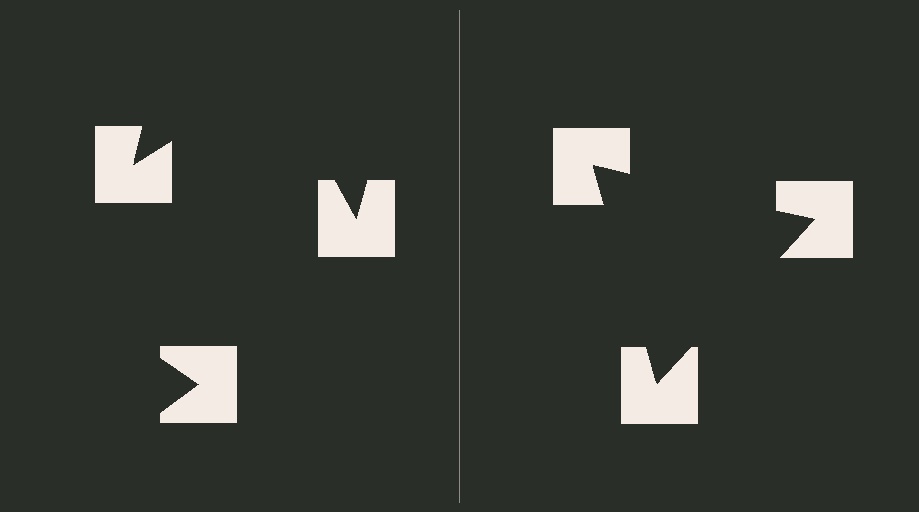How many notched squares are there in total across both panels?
6 — 3 on each side.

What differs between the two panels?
The notched squares are positioned identically on both sides; only the wedge orientations differ. On the right they align to a triangle; on the left they are misaligned.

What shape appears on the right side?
An illusory triangle.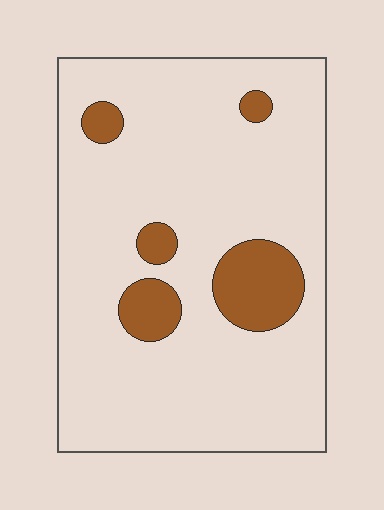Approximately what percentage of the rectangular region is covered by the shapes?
Approximately 15%.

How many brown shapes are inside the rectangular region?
5.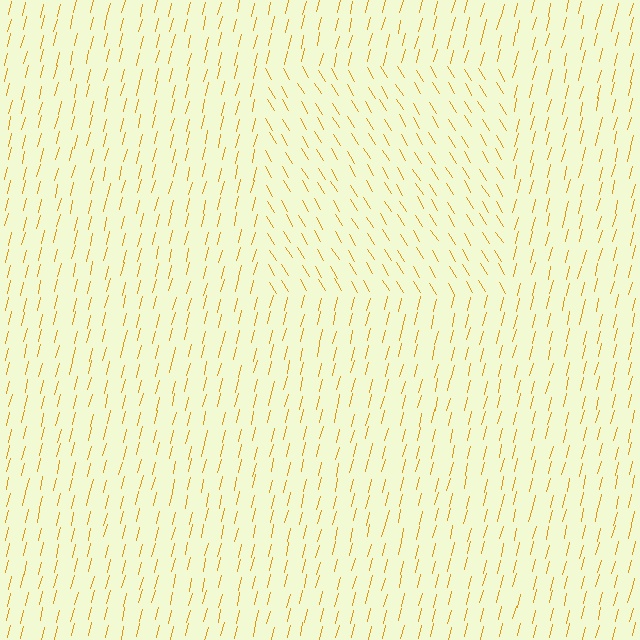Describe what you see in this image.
The image is filled with small orange line segments. A rectangle region in the image has lines oriented differently from the surrounding lines, creating a visible texture boundary.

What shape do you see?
I see a rectangle.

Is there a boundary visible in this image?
Yes, there is a texture boundary formed by a change in line orientation.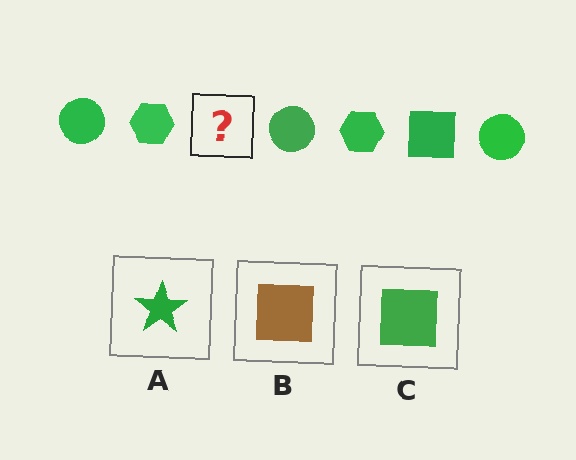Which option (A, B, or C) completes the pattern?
C.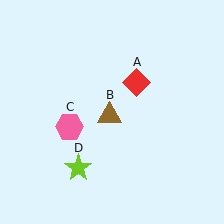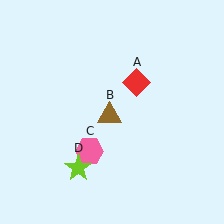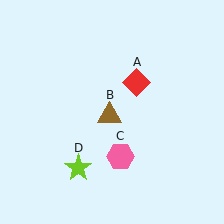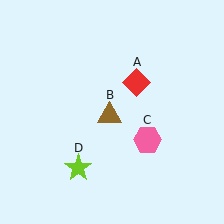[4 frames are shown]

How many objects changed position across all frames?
1 object changed position: pink hexagon (object C).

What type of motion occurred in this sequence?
The pink hexagon (object C) rotated counterclockwise around the center of the scene.